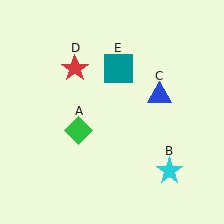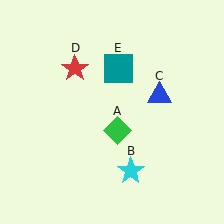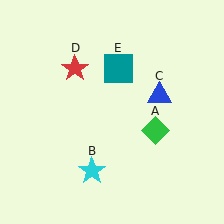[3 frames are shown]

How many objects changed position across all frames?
2 objects changed position: green diamond (object A), cyan star (object B).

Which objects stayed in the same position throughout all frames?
Blue triangle (object C) and red star (object D) and teal square (object E) remained stationary.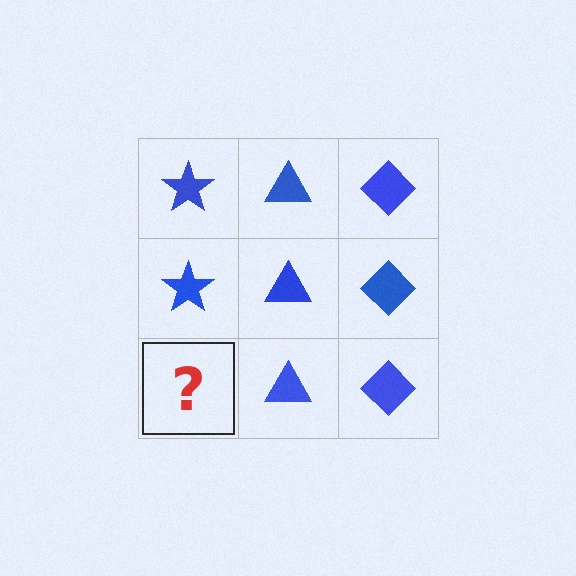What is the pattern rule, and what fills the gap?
The rule is that each column has a consistent shape. The gap should be filled with a blue star.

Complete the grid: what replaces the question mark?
The question mark should be replaced with a blue star.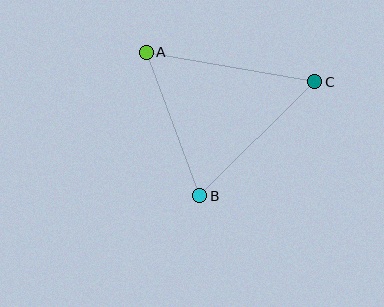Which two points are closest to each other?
Points A and B are closest to each other.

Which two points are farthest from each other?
Points A and C are farthest from each other.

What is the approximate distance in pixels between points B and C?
The distance between B and C is approximately 162 pixels.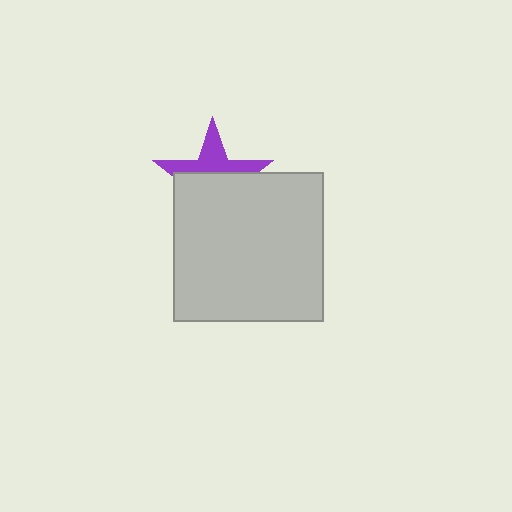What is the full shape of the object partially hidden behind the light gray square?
The partially hidden object is a purple star.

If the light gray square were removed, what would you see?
You would see the complete purple star.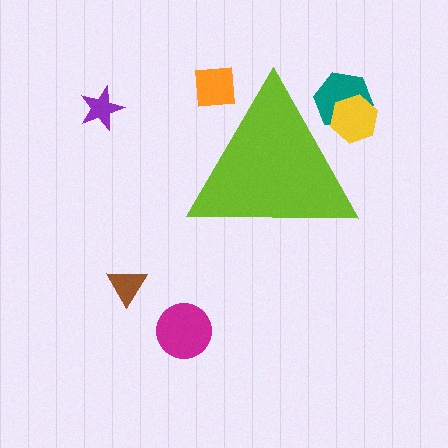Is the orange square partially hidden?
Yes, the orange square is partially hidden behind the lime triangle.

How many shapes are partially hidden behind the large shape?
3 shapes are partially hidden.